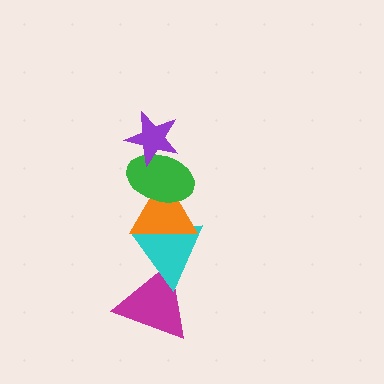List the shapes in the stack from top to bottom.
From top to bottom: the purple star, the green ellipse, the orange triangle, the cyan triangle, the magenta triangle.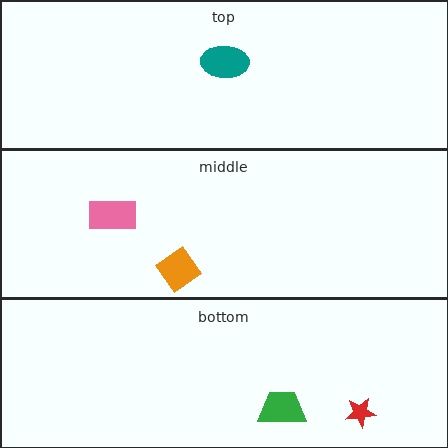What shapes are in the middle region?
The orange diamond, the pink rectangle.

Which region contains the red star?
The bottom region.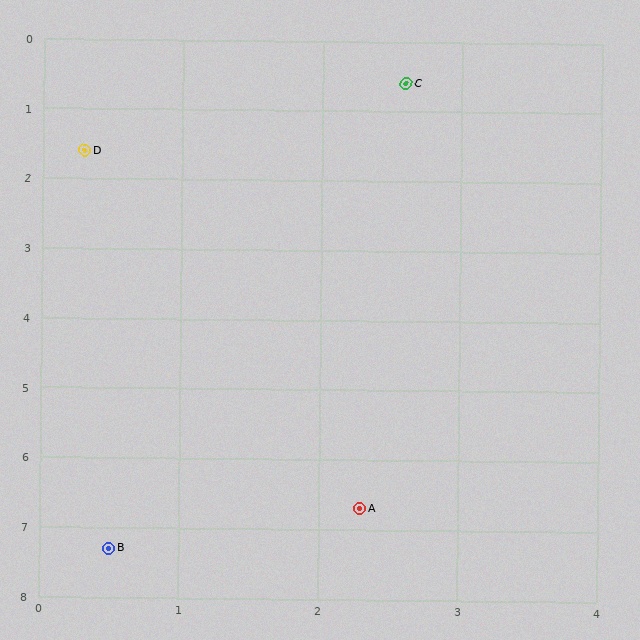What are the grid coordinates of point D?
Point D is at approximately (0.3, 1.6).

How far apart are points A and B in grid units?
Points A and B are about 1.9 grid units apart.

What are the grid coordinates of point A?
Point A is at approximately (2.3, 6.7).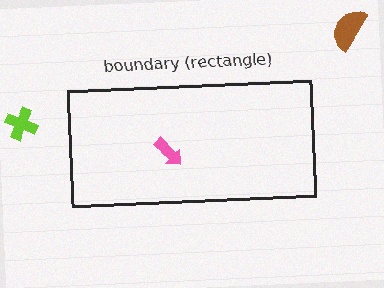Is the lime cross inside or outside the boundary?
Outside.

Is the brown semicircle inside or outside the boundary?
Outside.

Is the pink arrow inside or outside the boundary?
Inside.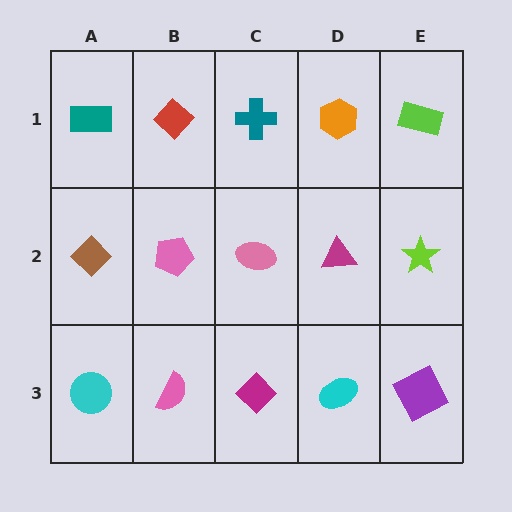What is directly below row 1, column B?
A pink pentagon.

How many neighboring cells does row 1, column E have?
2.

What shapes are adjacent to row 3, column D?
A magenta triangle (row 2, column D), a magenta diamond (row 3, column C), a purple square (row 3, column E).